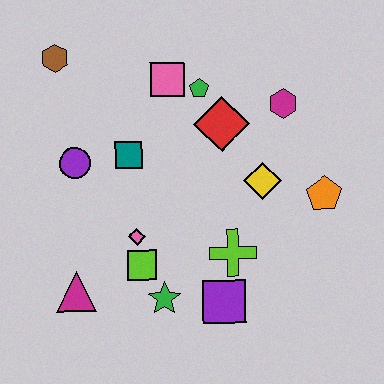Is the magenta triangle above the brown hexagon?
No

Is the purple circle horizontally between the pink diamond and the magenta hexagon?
No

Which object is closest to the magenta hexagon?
The red diamond is closest to the magenta hexagon.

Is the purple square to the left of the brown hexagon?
No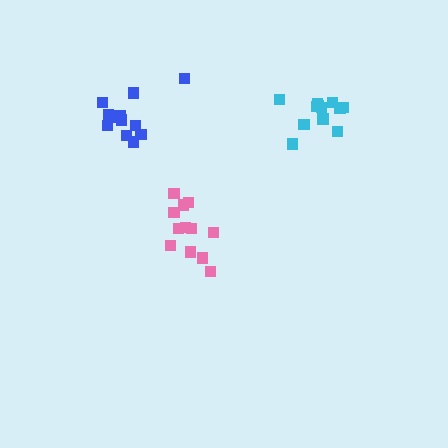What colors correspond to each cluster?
The clusters are colored: pink, blue, cyan.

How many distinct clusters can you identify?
There are 3 distinct clusters.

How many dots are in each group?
Group 1: 12 dots, Group 2: 12 dots, Group 3: 12 dots (36 total).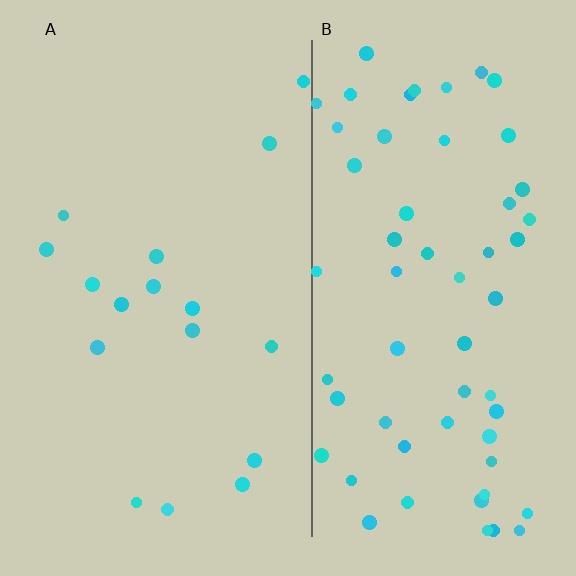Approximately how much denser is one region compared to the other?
Approximately 3.6× — region B over region A.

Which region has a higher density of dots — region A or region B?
B (the right).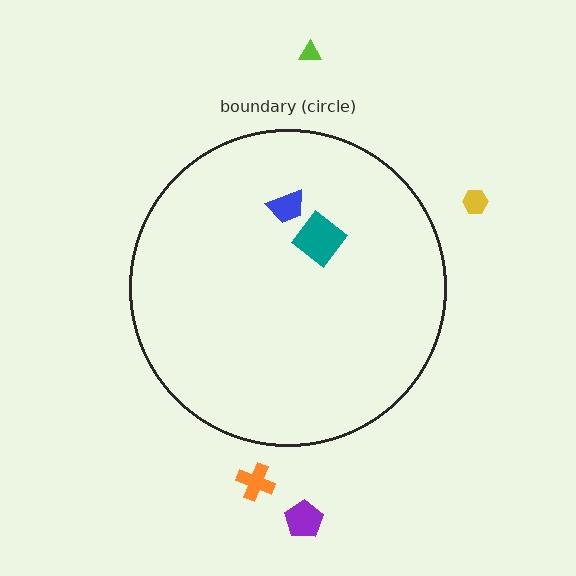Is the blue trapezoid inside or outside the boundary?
Inside.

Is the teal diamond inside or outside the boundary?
Inside.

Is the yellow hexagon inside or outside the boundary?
Outside.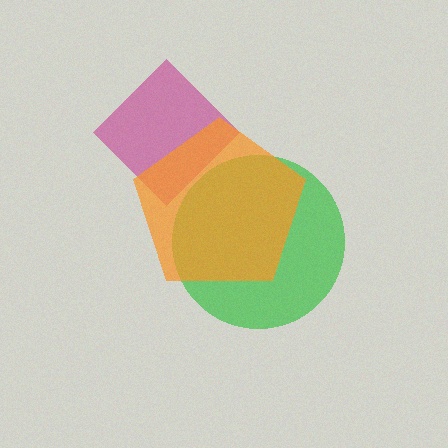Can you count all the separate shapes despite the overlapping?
Yes, there are 3 separate shapes.